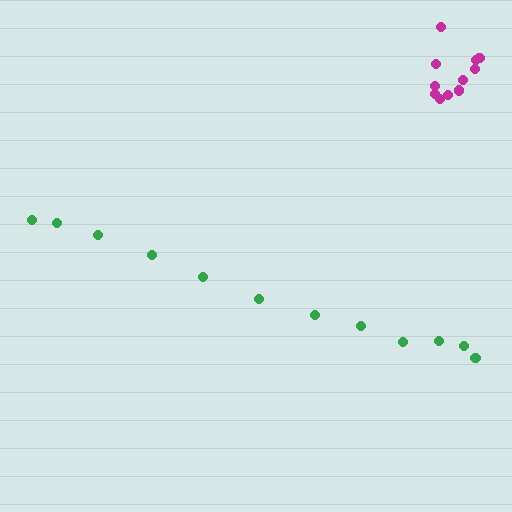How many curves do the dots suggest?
There are 2 distinct paths.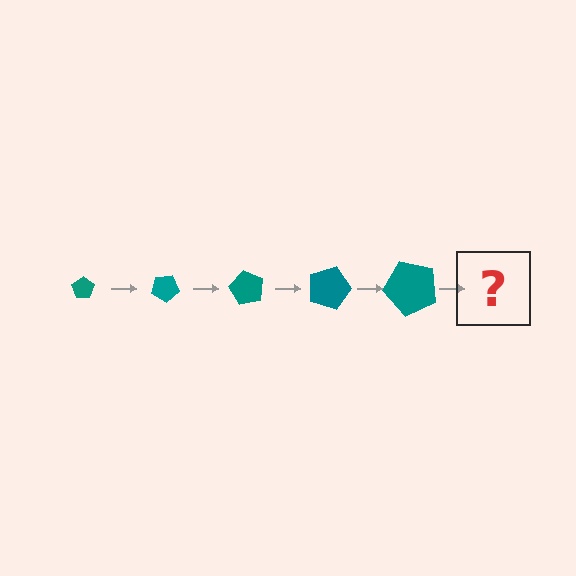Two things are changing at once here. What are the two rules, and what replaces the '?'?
The two rules are that the pentagon grows larger each step and it rotates 30 degrees each step. The '?' should be a pentagon, larger than the previous one and rotated 150 degrees from the start.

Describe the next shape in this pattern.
It should be a pentagon, larger than the previous one and rotated 150 degrees from the start.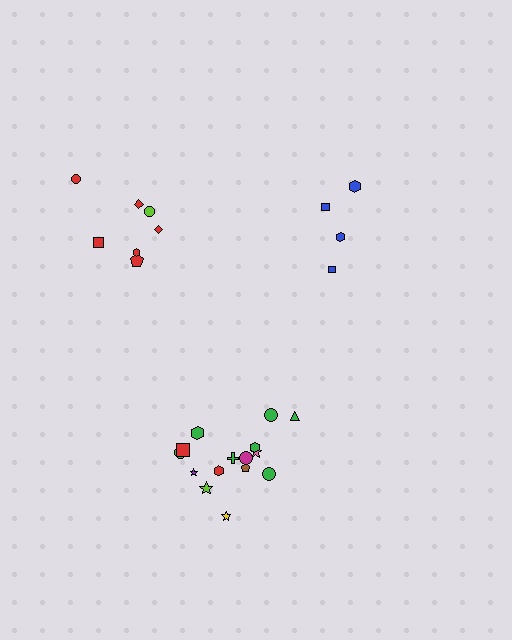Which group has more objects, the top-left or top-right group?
The top-left group.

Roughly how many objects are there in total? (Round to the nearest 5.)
Roughly 25 objects in total.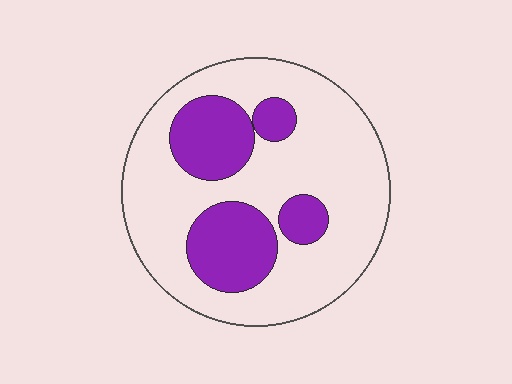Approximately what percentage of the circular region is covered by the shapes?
Approximately 30%.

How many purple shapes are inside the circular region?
4.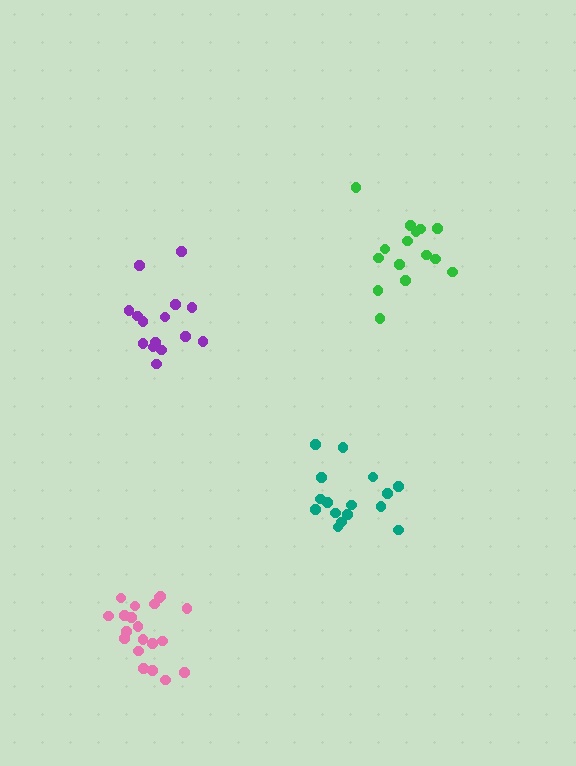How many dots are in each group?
Group 1: 16 dots, Group 2: 20 dots, Group 3: 15 dots, Group 4: 15 dots (66 total).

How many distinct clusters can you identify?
There are 4 distinct clusters.